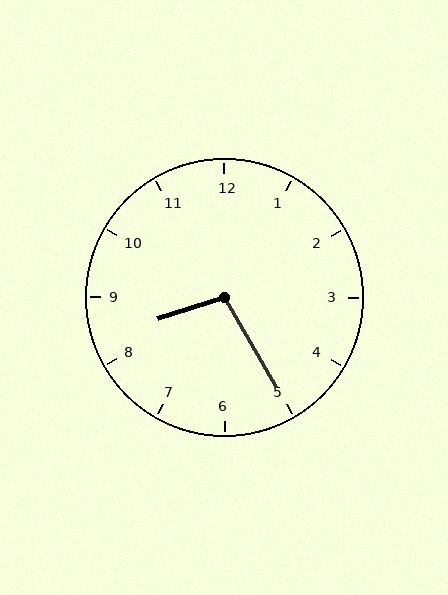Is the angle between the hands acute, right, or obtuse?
It is obtuse.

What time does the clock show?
8:25.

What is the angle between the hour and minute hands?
Approximately 102 degrees.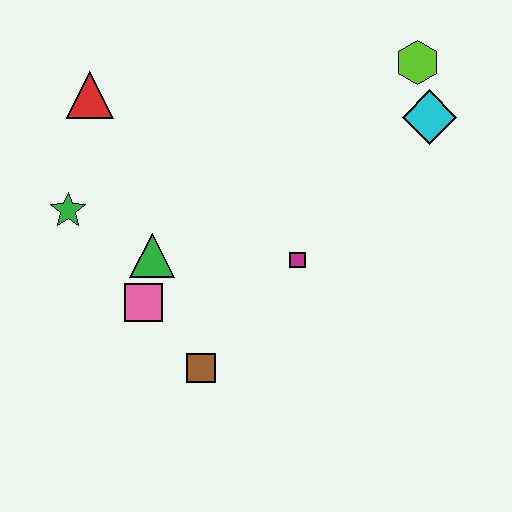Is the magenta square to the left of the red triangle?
No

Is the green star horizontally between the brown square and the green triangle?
No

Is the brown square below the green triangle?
Yes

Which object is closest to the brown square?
The pink square is closest to the brown square.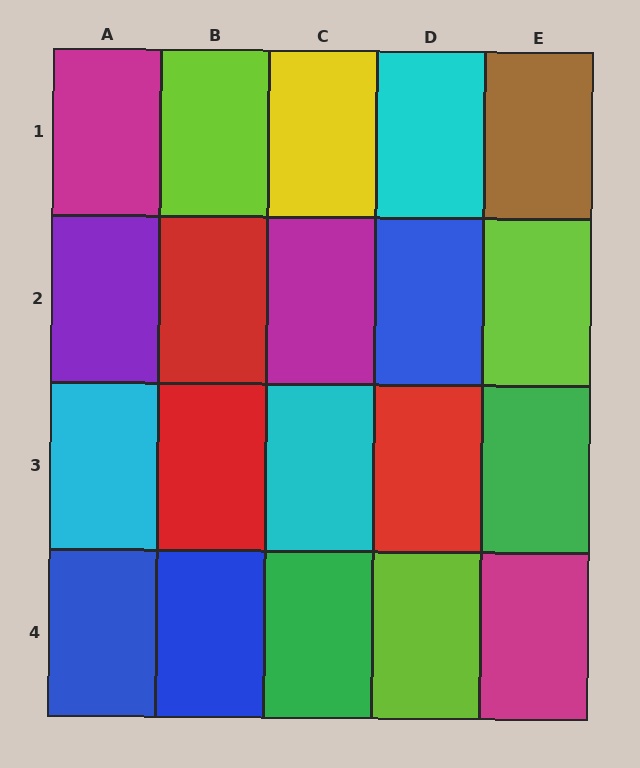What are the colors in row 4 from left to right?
Blue, blue, green, lime, magenta.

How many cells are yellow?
1 cell is yellow.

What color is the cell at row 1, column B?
Lime.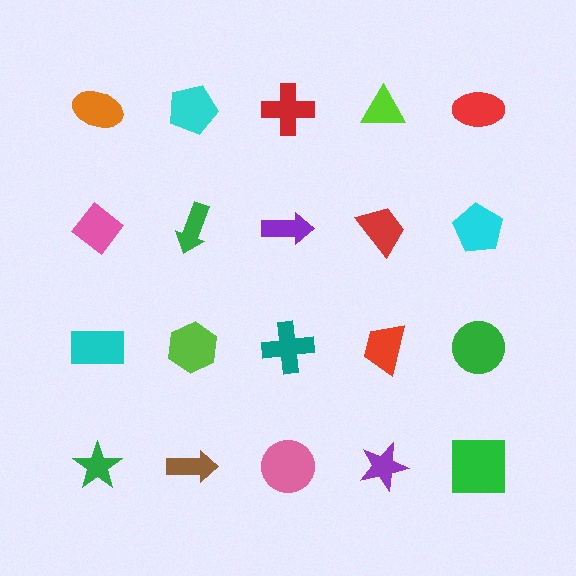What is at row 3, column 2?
A lime hexagon.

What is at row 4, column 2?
A brown arrow.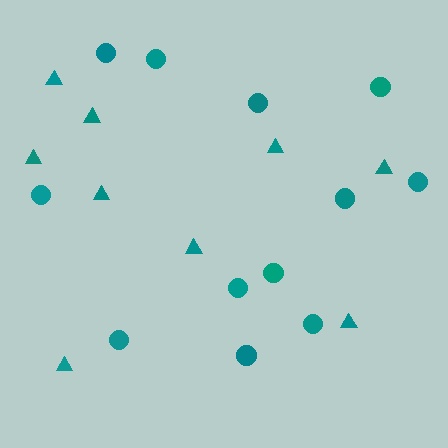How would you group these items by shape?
There are 2 groups: one group of circles (12) and one group of triangles (9).